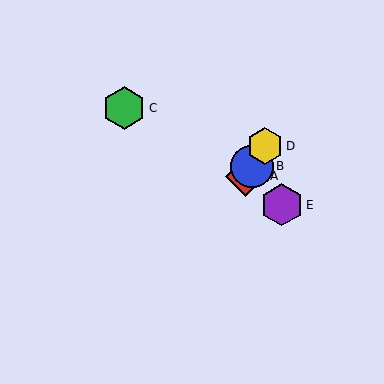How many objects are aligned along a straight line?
3 objects (A, B, D) are aligned along a straight line.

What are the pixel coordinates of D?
Object D is at (265, 146).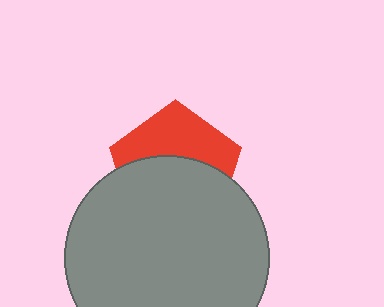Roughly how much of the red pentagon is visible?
A small part of it is visible (roughly 43%).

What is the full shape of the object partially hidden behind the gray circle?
The partially hidden object is a red pentagon.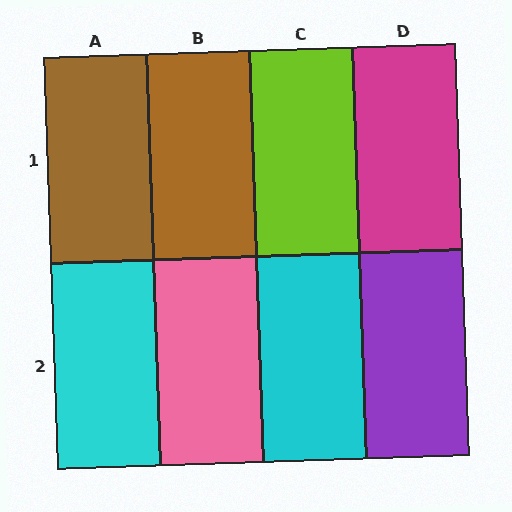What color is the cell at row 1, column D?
Magenta.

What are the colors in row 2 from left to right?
Cyan, pink, cyan, purple.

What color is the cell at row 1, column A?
Brown.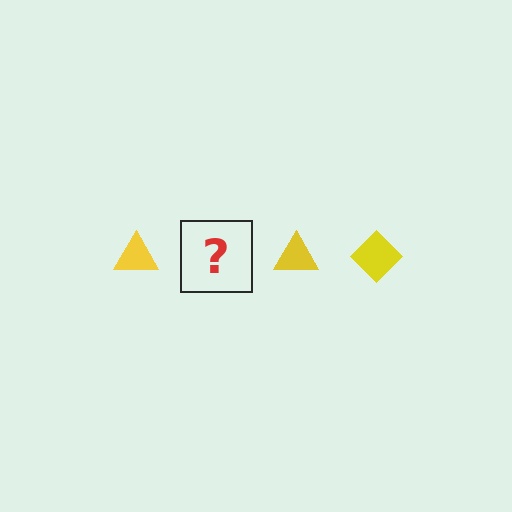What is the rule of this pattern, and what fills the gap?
The rule is that the pattern cycles through triangle, diamond shapes in yellow. The gap should be filled with a yellow diamond.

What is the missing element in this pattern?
The missing element is a yellow diamond.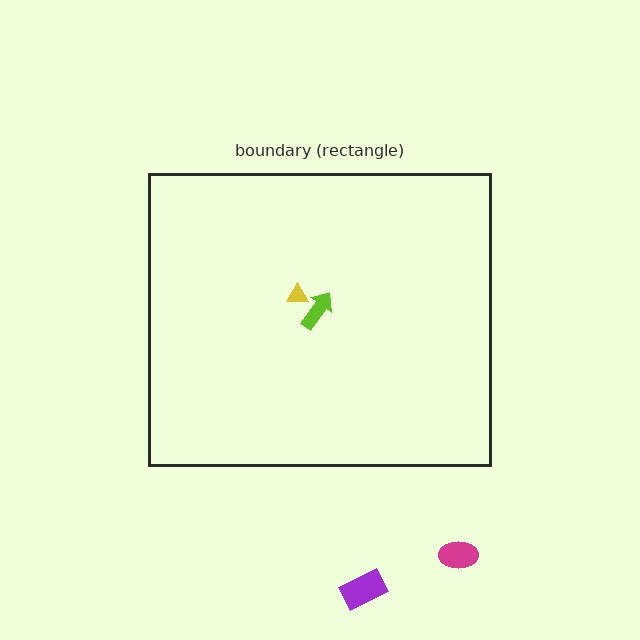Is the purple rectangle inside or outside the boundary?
Outside.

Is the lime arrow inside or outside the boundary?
Inside.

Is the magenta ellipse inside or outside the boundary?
Outside.